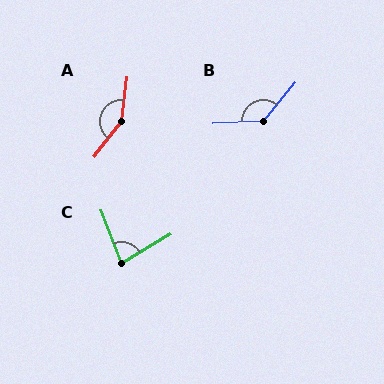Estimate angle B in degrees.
Approximately 131 degrees.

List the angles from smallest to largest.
C (80°), B (131°), A (150°).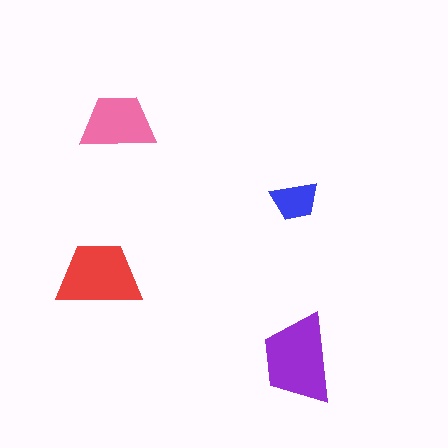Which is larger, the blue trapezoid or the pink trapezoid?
The pink one.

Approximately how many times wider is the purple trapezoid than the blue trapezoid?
About 2 times wider.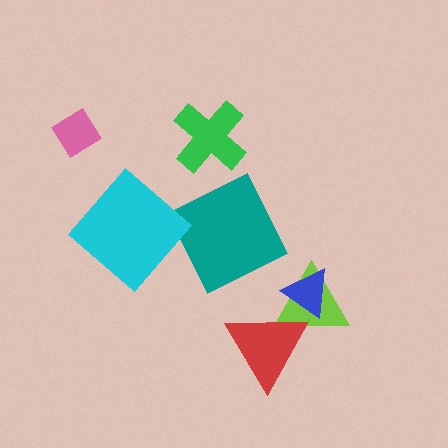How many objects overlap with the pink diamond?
0 objects overlap with the pink diamond.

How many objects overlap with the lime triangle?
2 objects overlap with the lime triangle.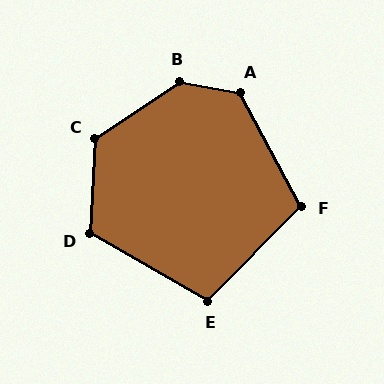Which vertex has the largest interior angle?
B, at approximately 136 degrees.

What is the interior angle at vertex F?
Approximately 107 degrees (obtuse).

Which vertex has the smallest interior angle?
E, at approximately 105 degrees.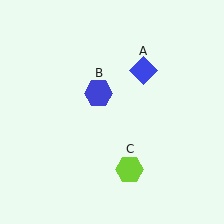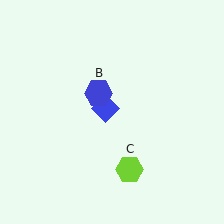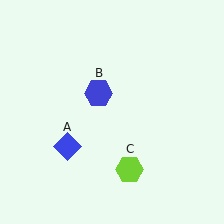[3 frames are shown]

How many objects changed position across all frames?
1 object changed position: blue diamond (object A).